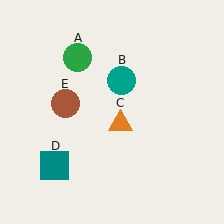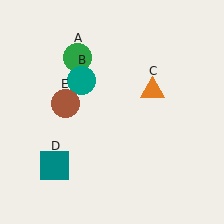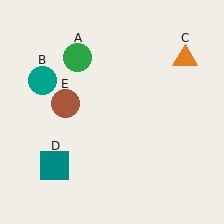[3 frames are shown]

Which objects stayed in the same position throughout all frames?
Green circle (object A) and teal square (object D) and brown circle (object E) remained stationary.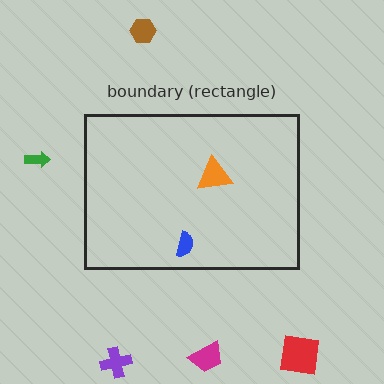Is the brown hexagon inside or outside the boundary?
Outside.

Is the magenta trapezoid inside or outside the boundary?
Outside.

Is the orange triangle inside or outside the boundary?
Inside.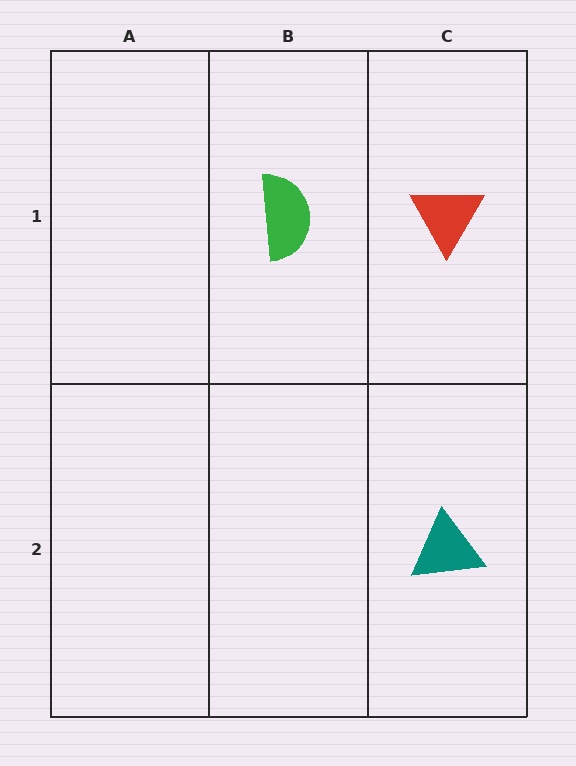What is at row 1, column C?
A red triangle.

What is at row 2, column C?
A teal triangle.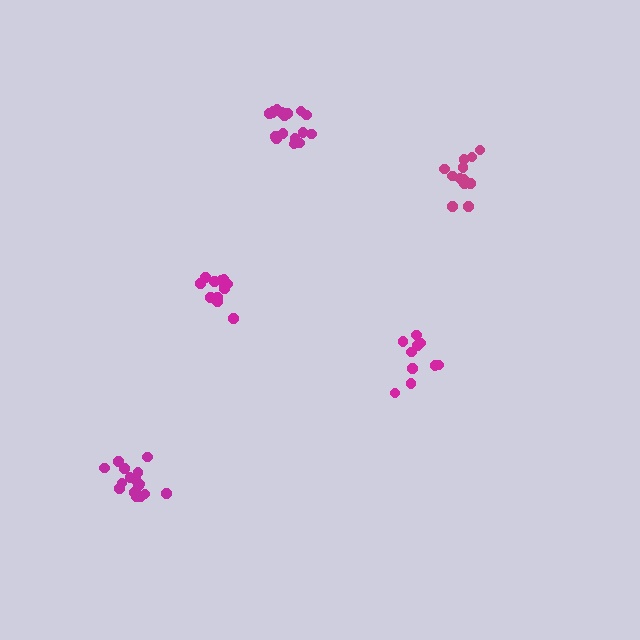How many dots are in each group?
Group 1: 16 dots, Group 2: 11 dots, Group 3: 13 dots, Group 4: 17 dots, Group 5: 11 dots (68 total).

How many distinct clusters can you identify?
There are 5 distinct clusters.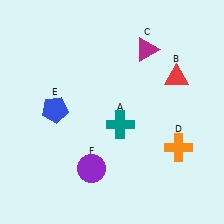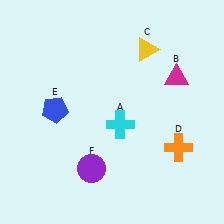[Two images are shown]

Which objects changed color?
A changed from teal to cyan. B changed from red to magenta. C changed from magenta to yellow.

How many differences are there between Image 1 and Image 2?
There are 3 differences between the two images.